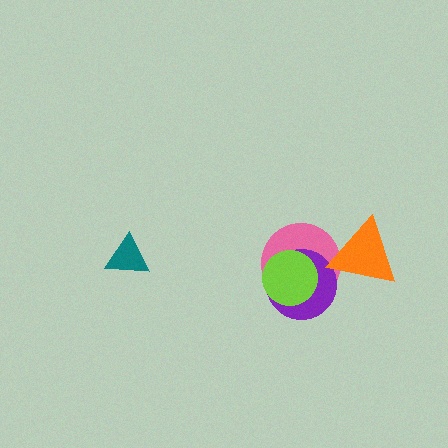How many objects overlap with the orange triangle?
1 object overlaps with the orange triangle.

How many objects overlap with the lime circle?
2 objects overlap with the lime circle.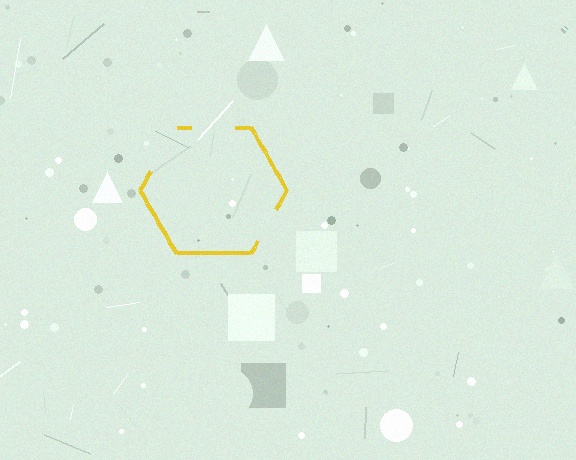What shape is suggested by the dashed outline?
The dashed outline suggests a hexagon.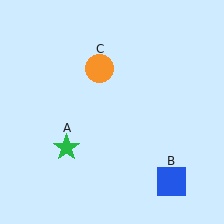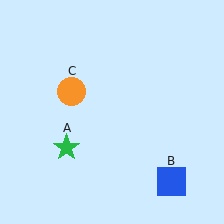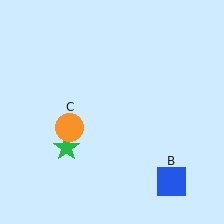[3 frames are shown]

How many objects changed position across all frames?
1 object changed position: orange circle (object C).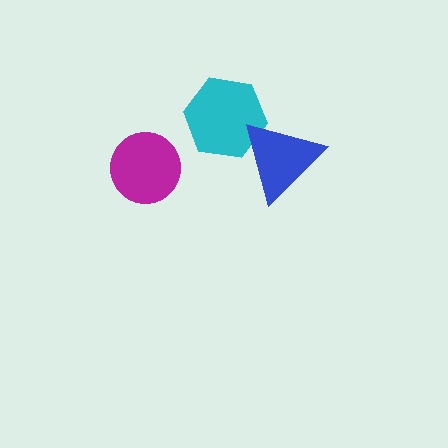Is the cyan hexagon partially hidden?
Yes, it is partially covered by another shape.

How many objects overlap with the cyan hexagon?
1 object overlaps with the cyan hexagon.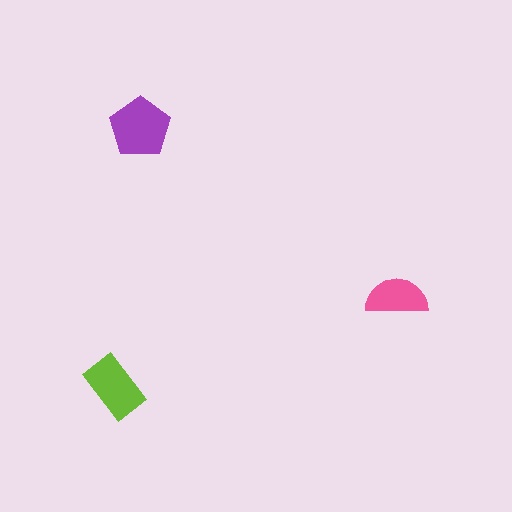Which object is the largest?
The purple pentagon.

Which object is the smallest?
The pink semicircle.